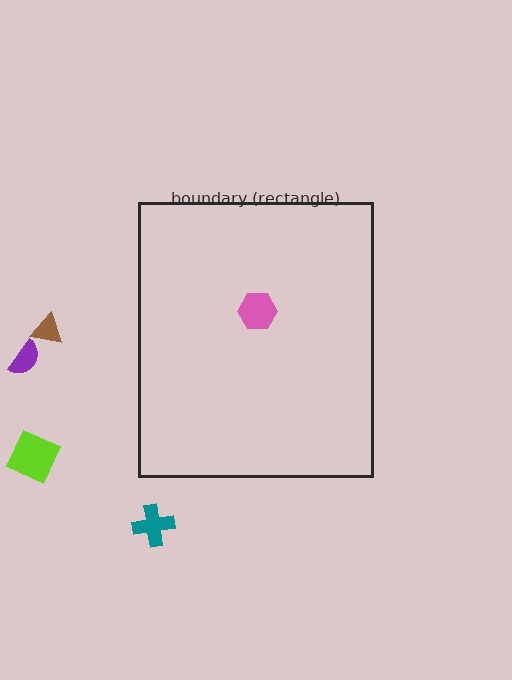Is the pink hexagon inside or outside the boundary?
Inside.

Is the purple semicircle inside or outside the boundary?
Outside.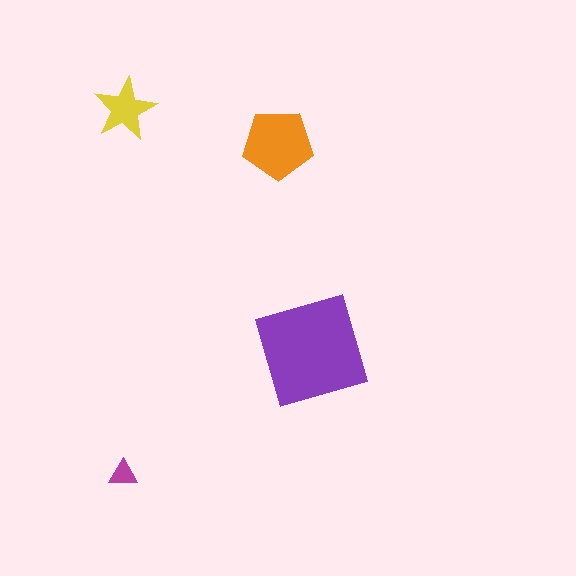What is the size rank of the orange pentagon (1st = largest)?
2nd.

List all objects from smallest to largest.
The magenta triangle, the yellow star, the orange pentagon, the purple square.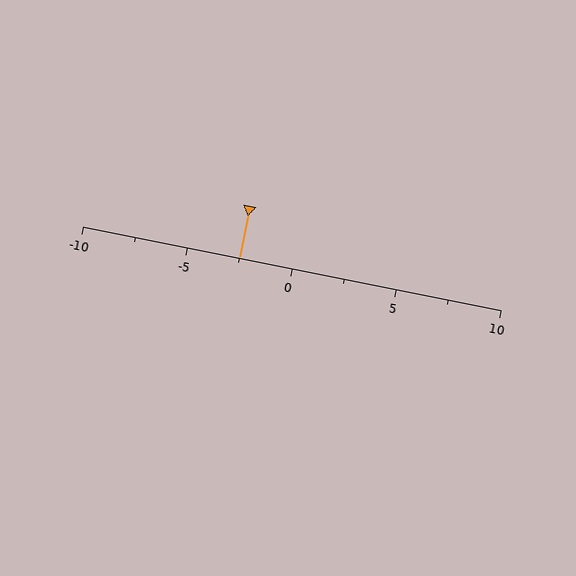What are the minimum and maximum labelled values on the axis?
The axis runs from -10 to 10.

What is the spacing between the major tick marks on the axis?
The major ticks are spaced 5 apart.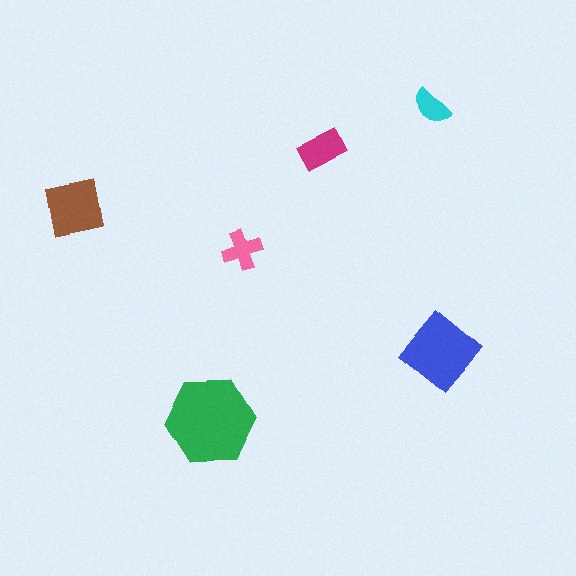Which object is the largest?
The green hexagon.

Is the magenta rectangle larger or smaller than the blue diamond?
Smaller.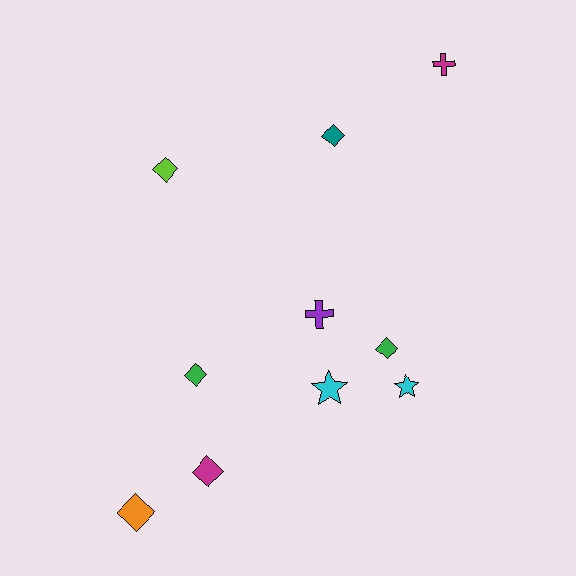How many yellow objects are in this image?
There are no yellow objects.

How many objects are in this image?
There are 10 objects.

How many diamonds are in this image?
There are 6 diamonds.